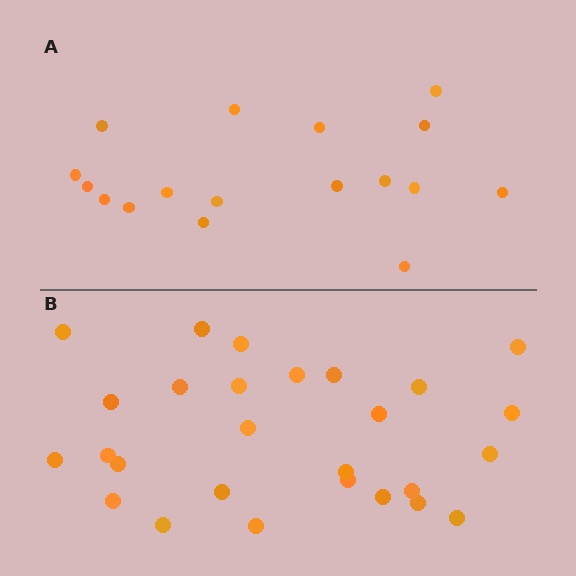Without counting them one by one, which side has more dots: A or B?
Region B (the bottom region) has more dots.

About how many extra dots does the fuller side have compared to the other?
Region B has roughly 10 or so more dots than region A.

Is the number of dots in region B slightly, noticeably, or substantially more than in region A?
Region B has substantially more. The ratio is roughly 1.6 to 1.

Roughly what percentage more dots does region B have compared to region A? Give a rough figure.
About 60% more.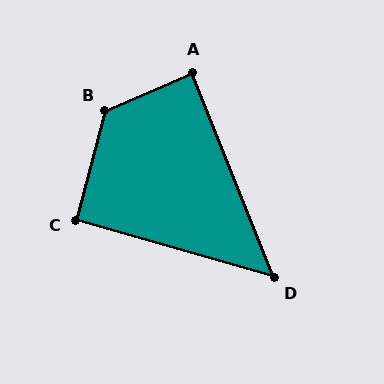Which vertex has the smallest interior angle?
D, at approximately 52 degrees.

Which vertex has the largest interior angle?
B, at approximately 128 degrees.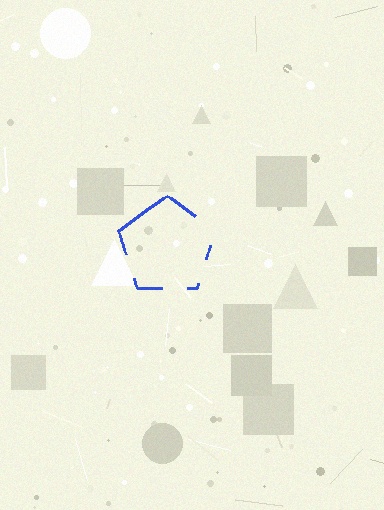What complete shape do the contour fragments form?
The contour fragments form a pentagon.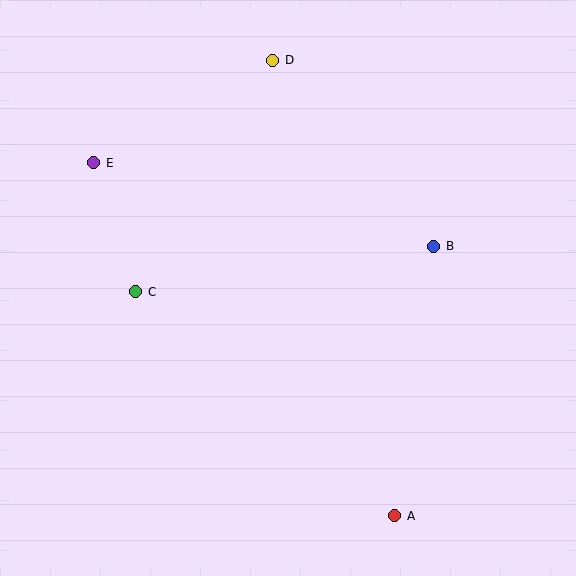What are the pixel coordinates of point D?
Point D is at (273, 60).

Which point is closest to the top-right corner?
Point B is closest to the top-right corner.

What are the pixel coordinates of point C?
Point C is at (136, 292).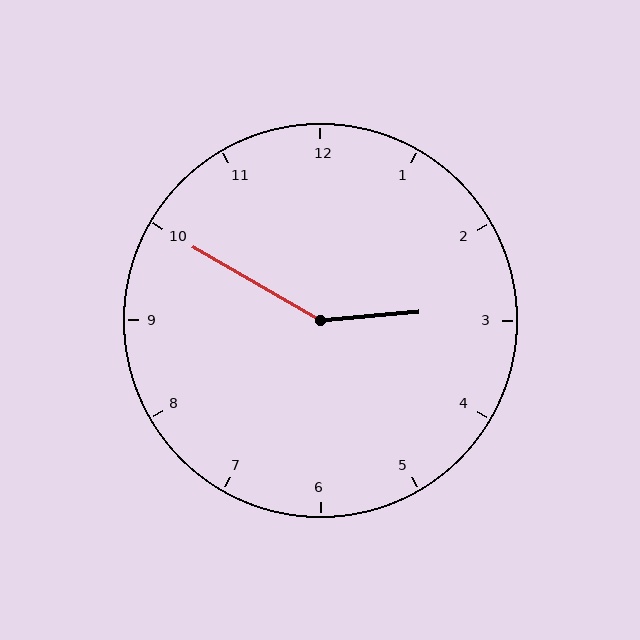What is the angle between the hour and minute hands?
Approximately 145 degrees.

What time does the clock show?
2:50.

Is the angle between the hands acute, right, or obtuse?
It is obtuse.